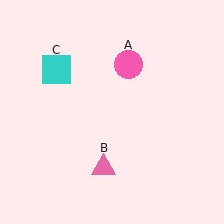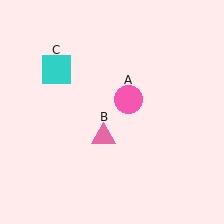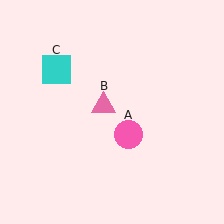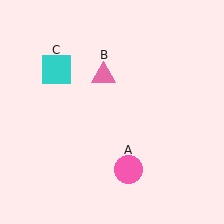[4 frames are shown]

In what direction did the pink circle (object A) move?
The pink circle (object A) moved down.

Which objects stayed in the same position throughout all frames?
Cyan square (object C) remained stationary.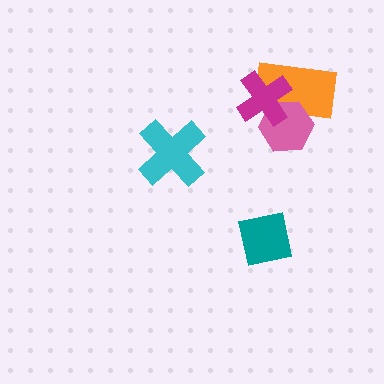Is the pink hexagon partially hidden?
Yes, it is partially covered by another shape.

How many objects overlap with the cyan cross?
0 objects overlap with the cyan cross.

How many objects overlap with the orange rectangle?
2 objects overlap with the orange rectangle.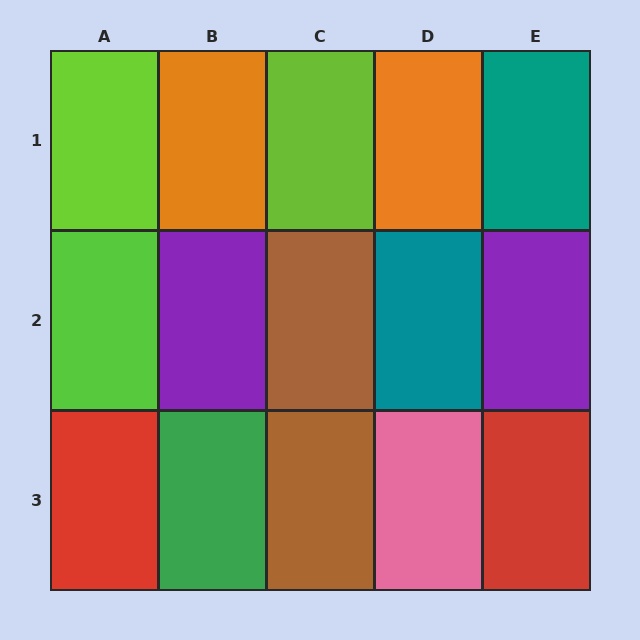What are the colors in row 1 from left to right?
Lime, orange, lime, orange, teal.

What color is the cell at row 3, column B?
Green.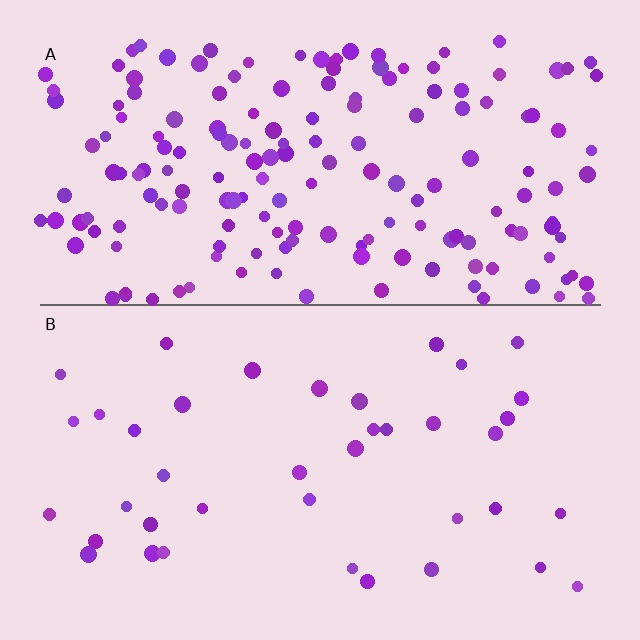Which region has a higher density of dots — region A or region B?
A (the top).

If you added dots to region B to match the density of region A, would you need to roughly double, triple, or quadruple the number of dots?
Approximately quadruple.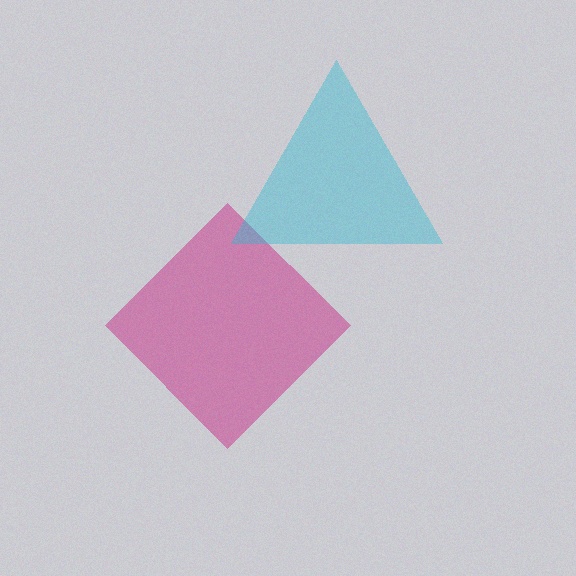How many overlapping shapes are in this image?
There are 2 overlapping shapes in the image.